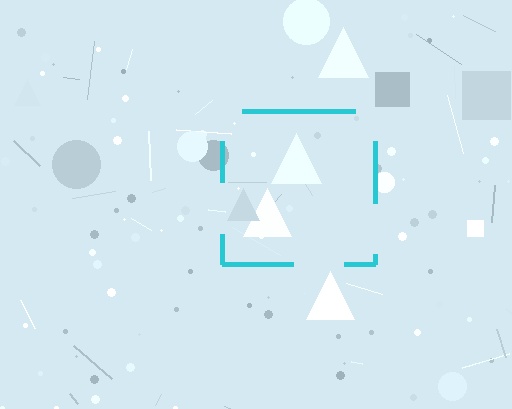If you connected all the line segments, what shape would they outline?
They would outline a square.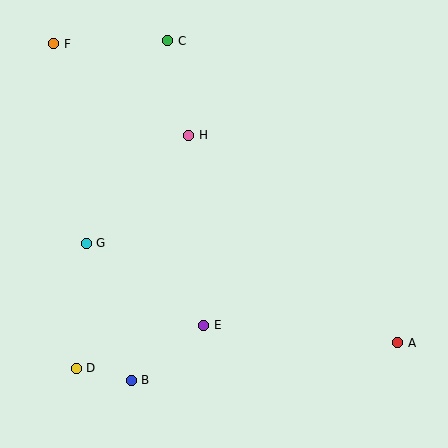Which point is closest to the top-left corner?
Point F is closest to the top-left corner.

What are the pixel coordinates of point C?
Point C is at (168, 41).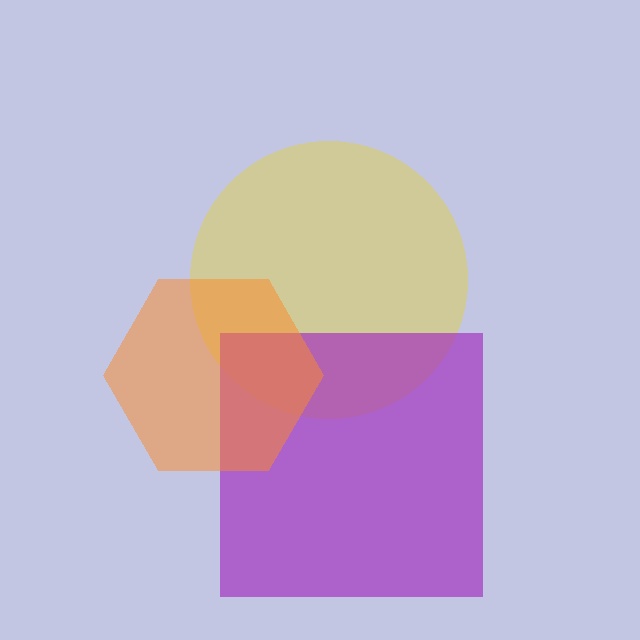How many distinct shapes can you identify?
There are 3 distinct shapes: a yellow circle, a purple square, an orange hexagon.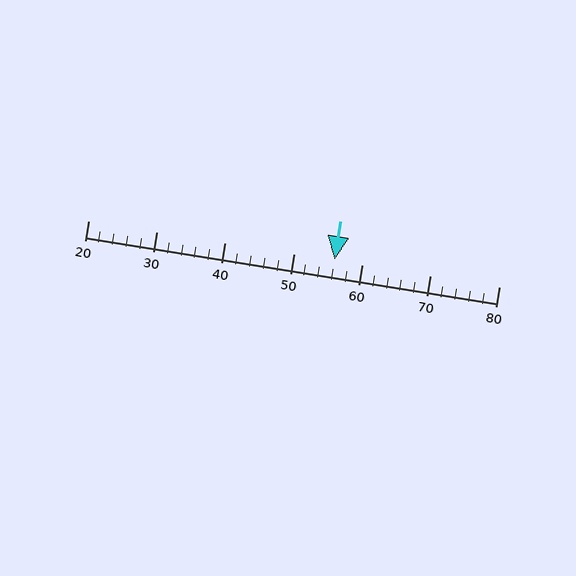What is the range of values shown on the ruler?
The ruler shows values from 20 to 80.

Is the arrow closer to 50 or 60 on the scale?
The arrow is closer to 60.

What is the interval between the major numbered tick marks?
The major tick marks are spaced 10 units apart.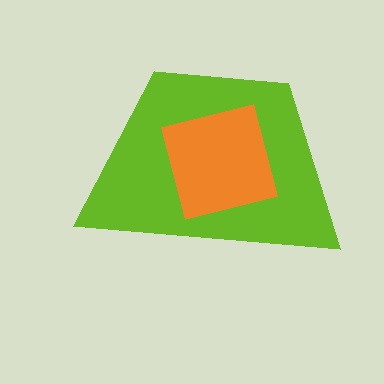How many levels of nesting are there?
2.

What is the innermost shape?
The orange square.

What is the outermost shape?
The lime trapezoid.